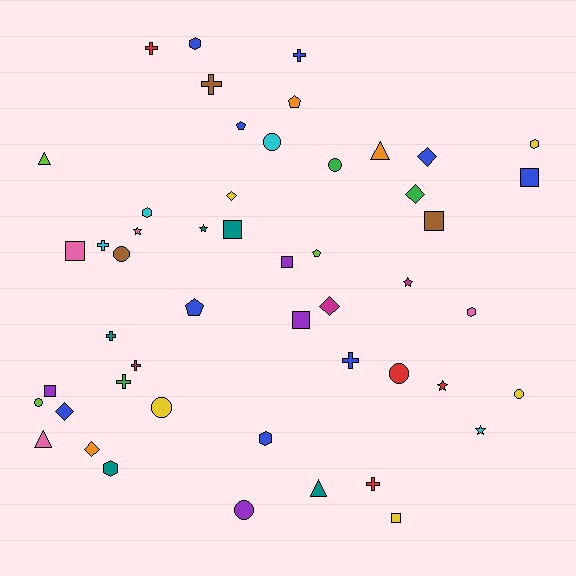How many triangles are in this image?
There are 4 triangles.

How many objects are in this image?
There are 50 objects.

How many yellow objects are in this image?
There are 5 yellow objects.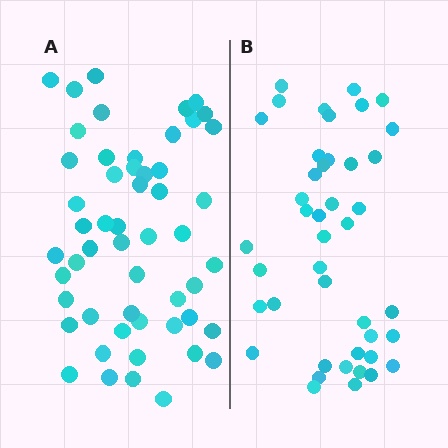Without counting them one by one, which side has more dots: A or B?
Region A (the left region) has more dots.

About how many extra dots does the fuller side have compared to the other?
Region A has roughly 10 or so more dots than region B.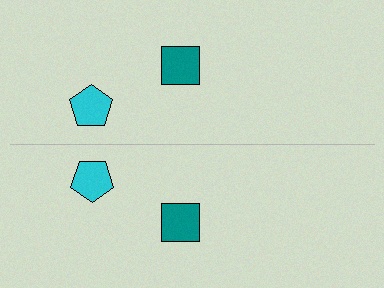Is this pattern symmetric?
Yes, this pattern has bilateral (reflection) symmetry.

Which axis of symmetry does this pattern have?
The pattern has a horizontal axis of symmetry running through the center of the image.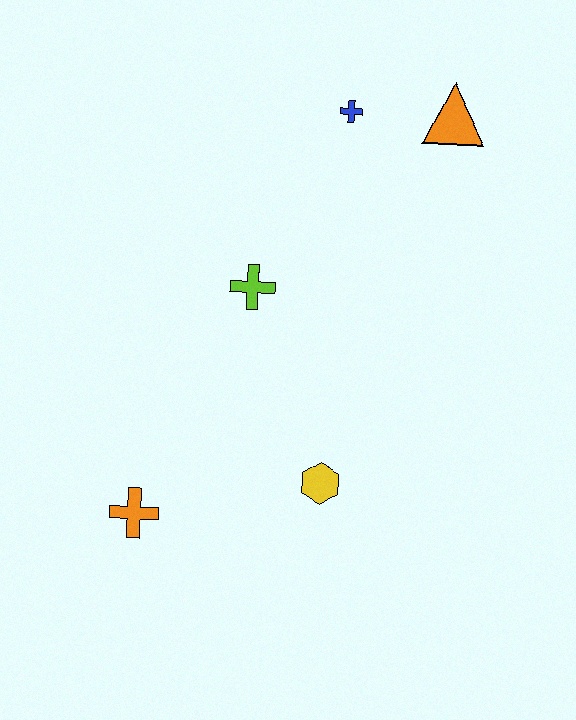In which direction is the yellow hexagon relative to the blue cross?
The yellow hexagon is below the blue cross.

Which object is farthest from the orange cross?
The orange triangle is farthest from the orange cross.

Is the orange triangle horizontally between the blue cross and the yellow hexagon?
No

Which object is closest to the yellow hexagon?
The orange cross is closest to the yellow hexagon.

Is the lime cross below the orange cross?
No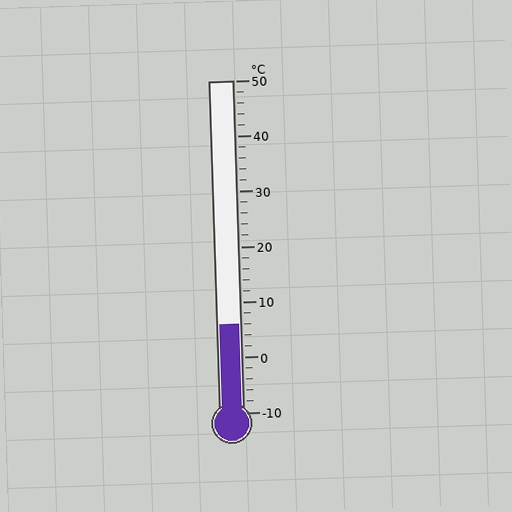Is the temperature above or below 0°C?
The temperature is above 0°C.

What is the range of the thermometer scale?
The thermometer scale ranges from -10°C to 50°C.